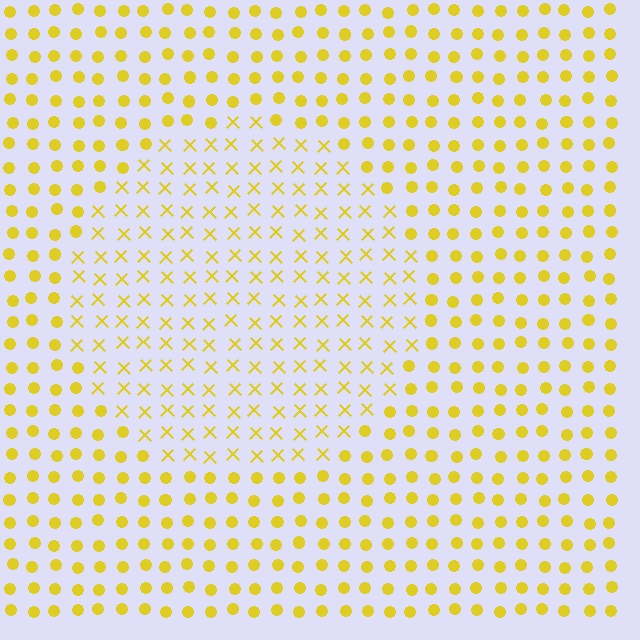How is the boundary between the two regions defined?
The boundary is defined by a change in element shape: X marks inside vs. circles outside. All elements share the same color and spacing.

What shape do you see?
I see a circle.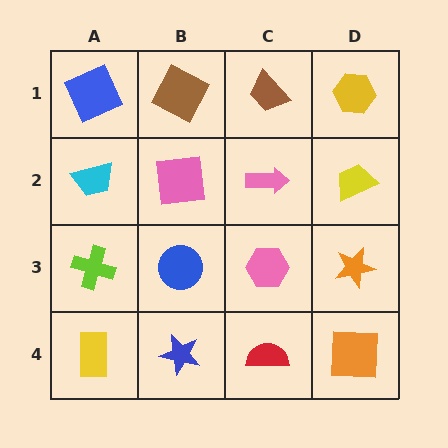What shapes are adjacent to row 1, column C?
A pink arrow (row 2, column C), a brown square (row 1, column B), a yellow hexagon (row 1, column D).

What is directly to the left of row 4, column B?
A yellow rectangle.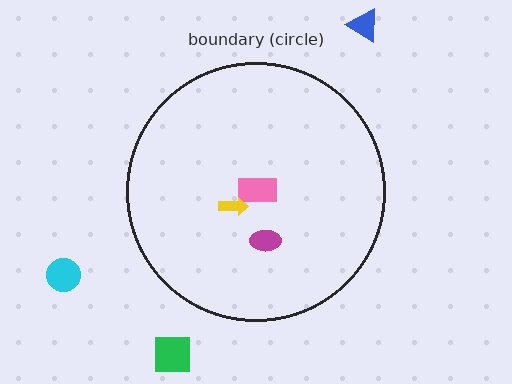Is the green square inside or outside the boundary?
Outside.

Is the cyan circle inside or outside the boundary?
Outside.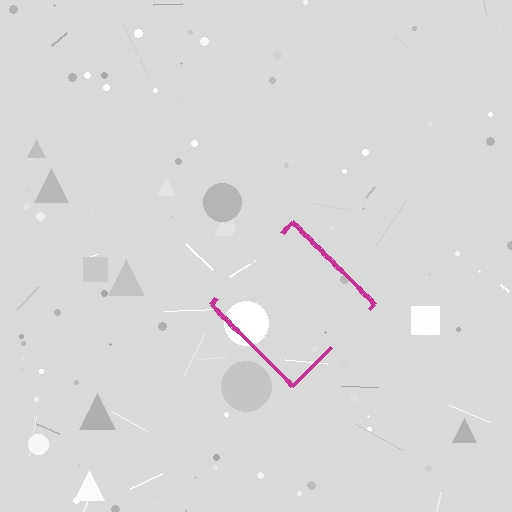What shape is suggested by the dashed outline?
The dashed outline suggests a diamond.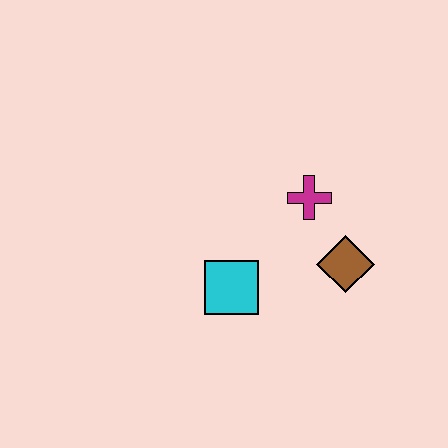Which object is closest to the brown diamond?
The magenta cross is closest to the brown diamond.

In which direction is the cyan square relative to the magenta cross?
The cyan square is below the magenta cross.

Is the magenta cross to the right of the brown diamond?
No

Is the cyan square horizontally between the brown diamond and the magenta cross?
No